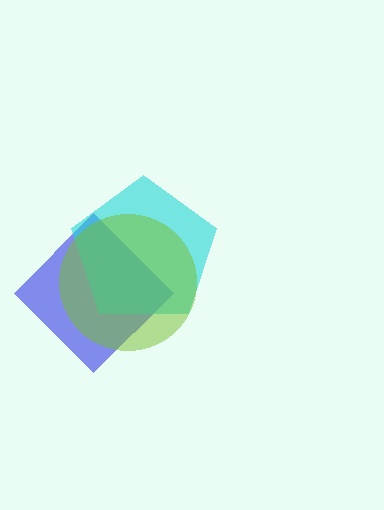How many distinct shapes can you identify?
There are 3 distinct shapes: a blue diamond, a cyan pentagon, a lime circle.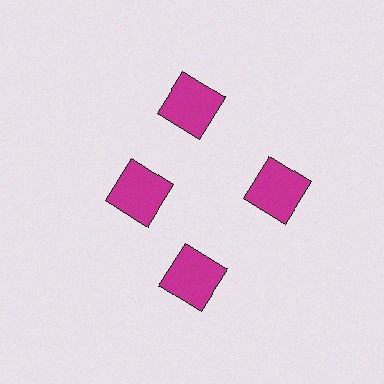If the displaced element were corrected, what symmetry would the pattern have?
It would have 4-fold rotational symmetry — the pattern would map onto itself every 90 degrees.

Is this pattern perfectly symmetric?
No. The 4 magenta squares are arranged in a ring, but one element near the 9 o'clock position is pulled inward toward the center, breaking the 4-fold rotational symmetry.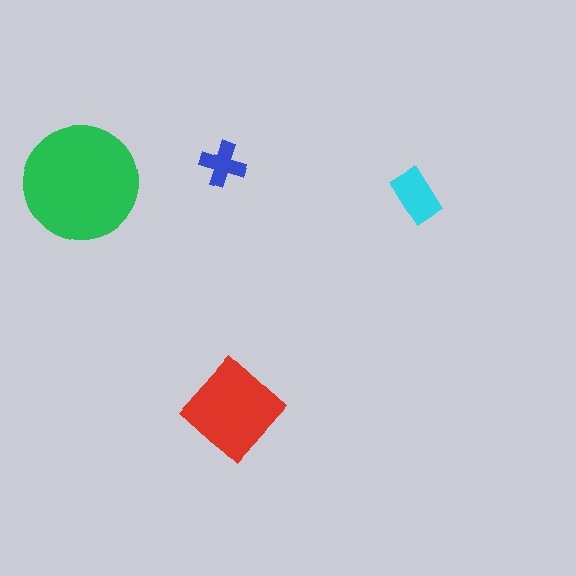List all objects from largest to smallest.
The green circle, the red diamond, the cyan rectangle, the blue cross.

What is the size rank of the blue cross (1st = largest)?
4th.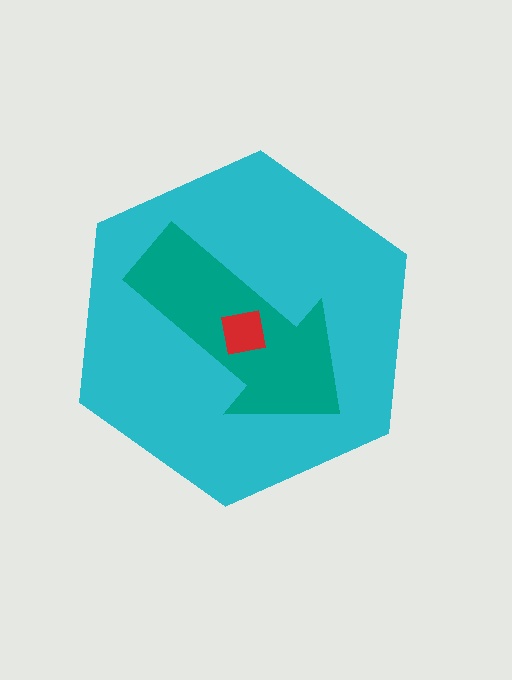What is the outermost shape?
The cyan hexagon.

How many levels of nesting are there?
3.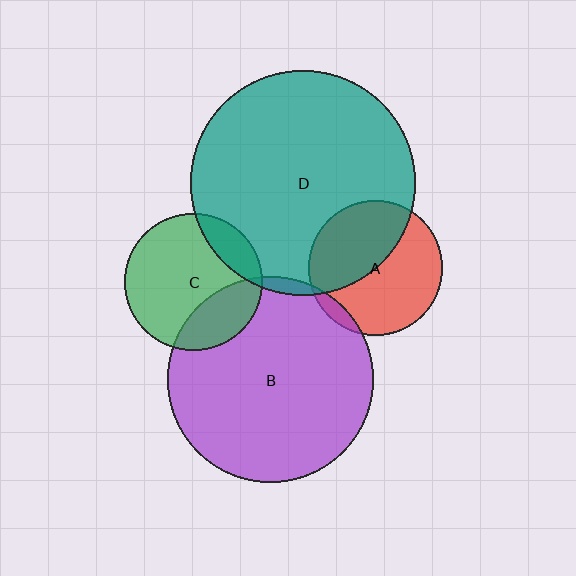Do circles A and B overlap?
Yes.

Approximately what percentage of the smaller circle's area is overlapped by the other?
Approximately 5%.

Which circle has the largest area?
Circle D (teal).